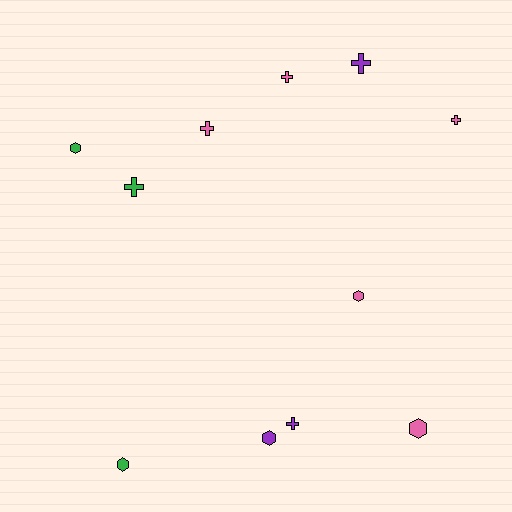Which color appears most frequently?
Pink, with 5 objects.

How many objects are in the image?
There are 11 objects.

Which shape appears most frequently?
Cross, with 6 objects.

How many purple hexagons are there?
There is 1 purple hexagon.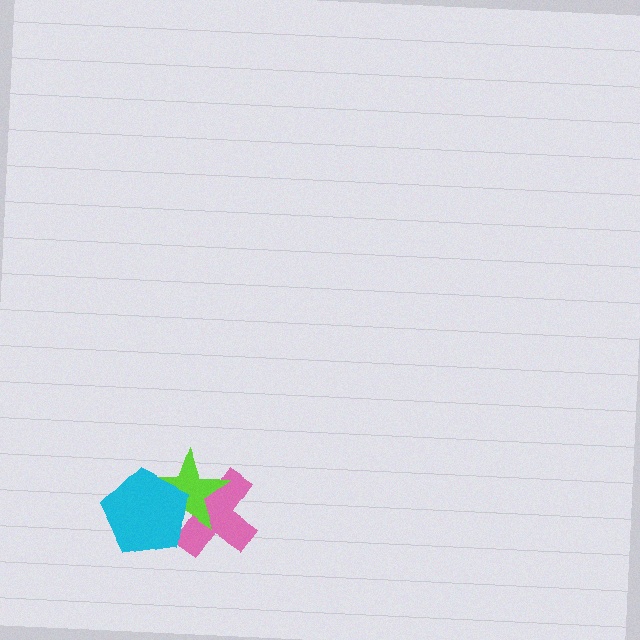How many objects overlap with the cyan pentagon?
2 objects overlap with the cyan pentagon.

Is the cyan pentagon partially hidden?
No, no other shape covers it.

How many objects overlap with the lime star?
2 objects overlap with the lime star.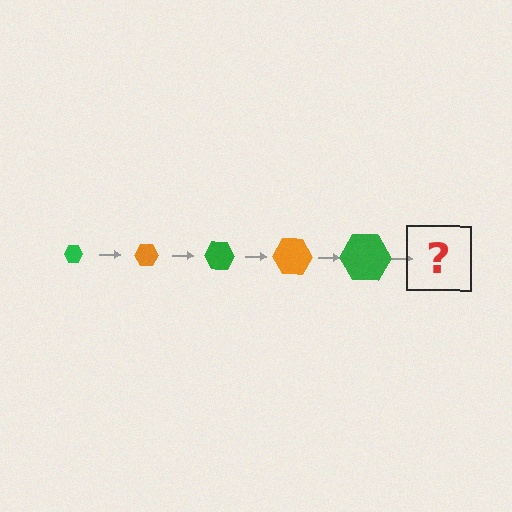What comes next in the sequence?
The next element should be an orange hexagon, larger than the previous one.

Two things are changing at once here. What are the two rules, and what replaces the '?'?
The two rules are that the hexagon grows larger each step and the color cycles through green and orange. The '?' should be an orange hexagon, larger than the previous one.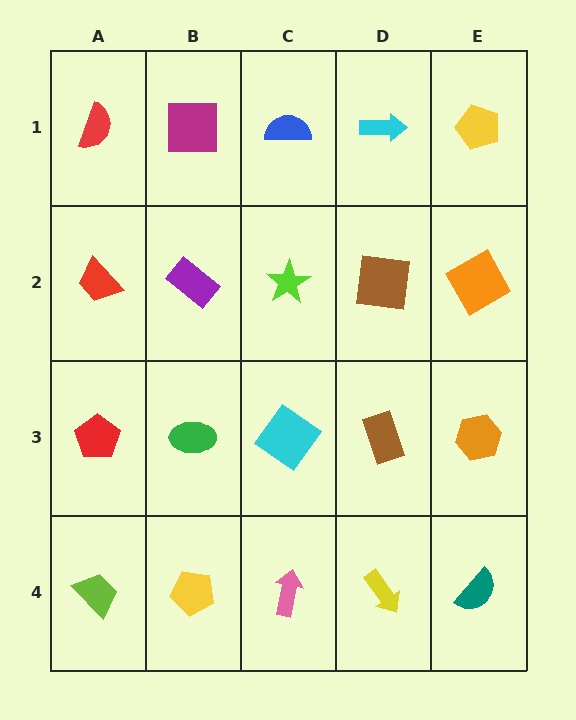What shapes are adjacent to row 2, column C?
A blue semicircle (row 1, column C), a cyan diamond (row 3, column C), a purple rectangle (row 2, column B), a brown square (row 2, column D).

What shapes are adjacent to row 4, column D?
A brown rectangle (row 3, column D), a pink arrow (row 4, column C), a teal semicircle (row 4, column E).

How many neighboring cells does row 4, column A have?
2.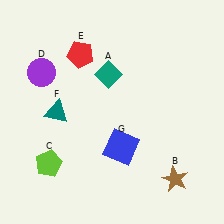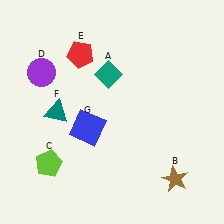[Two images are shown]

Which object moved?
The blue square (G) moved left.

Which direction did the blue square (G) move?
The blue square (G) moved left.